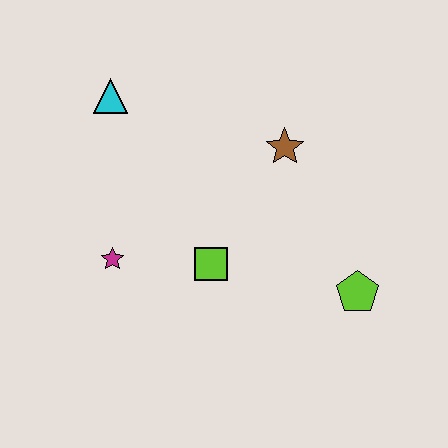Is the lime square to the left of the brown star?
Yes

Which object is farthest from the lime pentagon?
The cyan triangle is farthest from the lime pentagon.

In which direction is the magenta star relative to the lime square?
The magenta star is to the left of the lime square.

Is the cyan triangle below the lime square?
No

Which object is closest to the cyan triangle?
The magenta star is closest to the cyan triangle.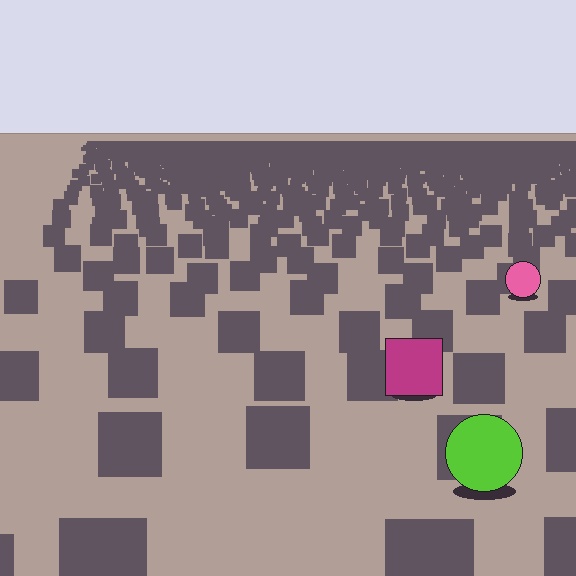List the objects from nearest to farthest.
From nearest to farthest: the lime circle, the magenta square, the pink circle.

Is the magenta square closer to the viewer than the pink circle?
Yes. The magenta square is closer — you can tell from the texture gradient: the ground texture is coarser near it.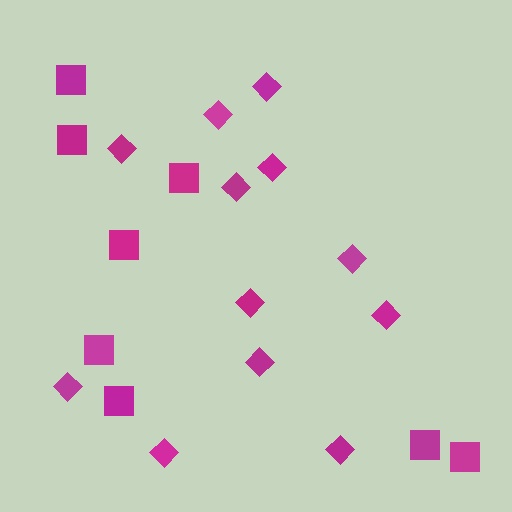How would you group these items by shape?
There are 2 groups: one group of diamonds (12) and one group of squares (8).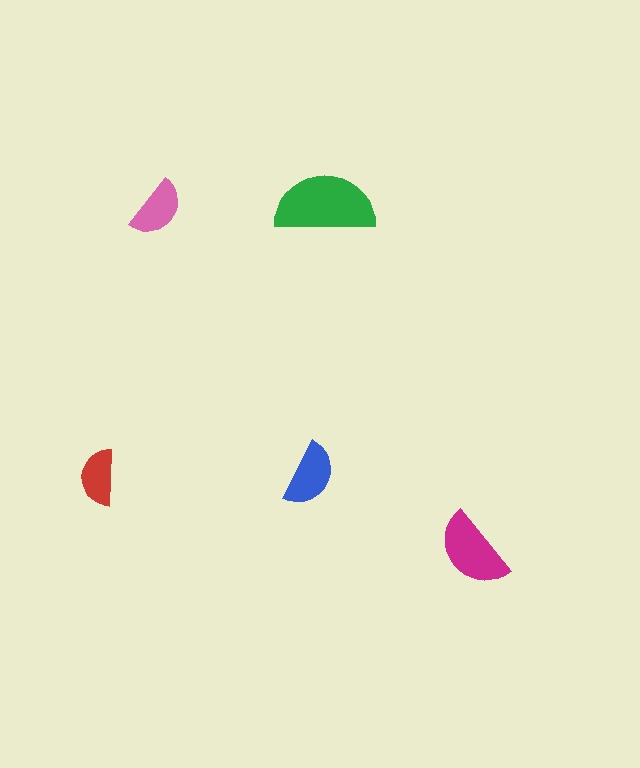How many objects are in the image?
There are 5 objects in the image.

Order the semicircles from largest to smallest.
the green one, the magenta one, the blue one, the pink one, the red one.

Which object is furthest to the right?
The magenta semicircle is rightmost.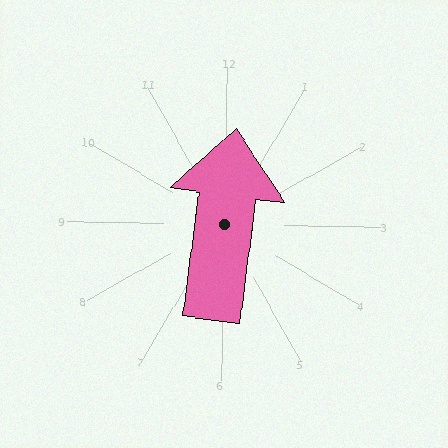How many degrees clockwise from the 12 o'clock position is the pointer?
Approximately 6 degrees.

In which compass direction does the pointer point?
North.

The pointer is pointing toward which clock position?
Roughly 12 o'clock.